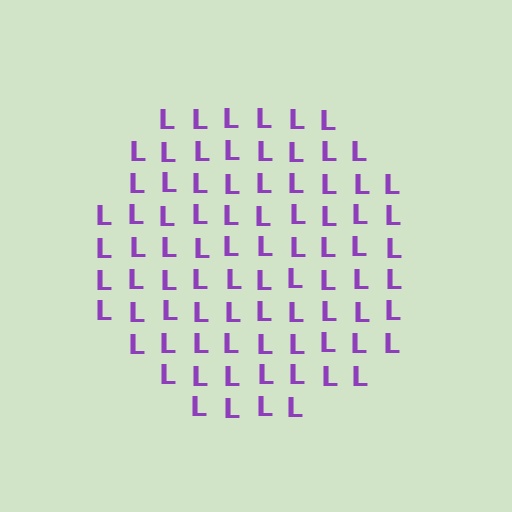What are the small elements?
The small elements are letter L's.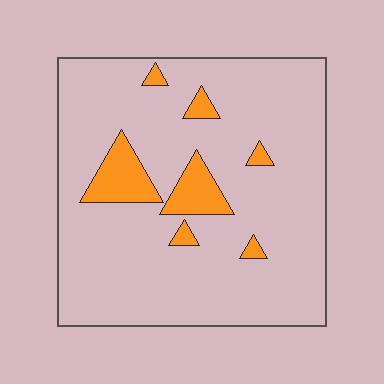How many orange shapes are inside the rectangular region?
7.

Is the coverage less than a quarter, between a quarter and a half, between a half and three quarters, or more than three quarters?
Less than a quarter.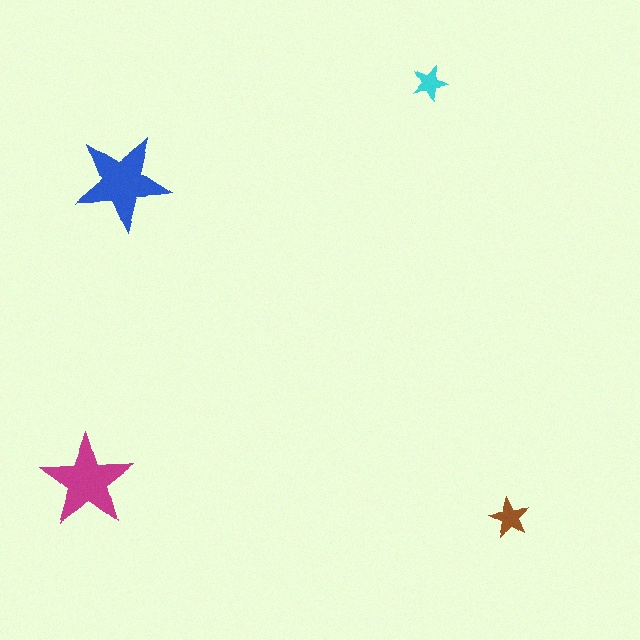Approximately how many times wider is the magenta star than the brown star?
About 2.5 times wider.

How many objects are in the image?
There are 4 objects in the image.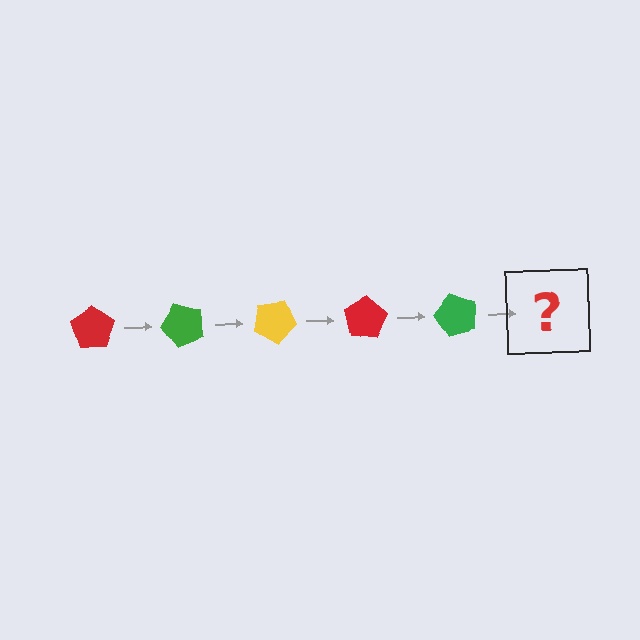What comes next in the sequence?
The next element should be a yellow pentagon, rotated 250 degrees from the start.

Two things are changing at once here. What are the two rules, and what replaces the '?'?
The two rules are that it rotates 50 degrees each step and the color cycles through red, green, and yellow. The '?' should be a yellow pentagon, rotated 250 degrees from the start.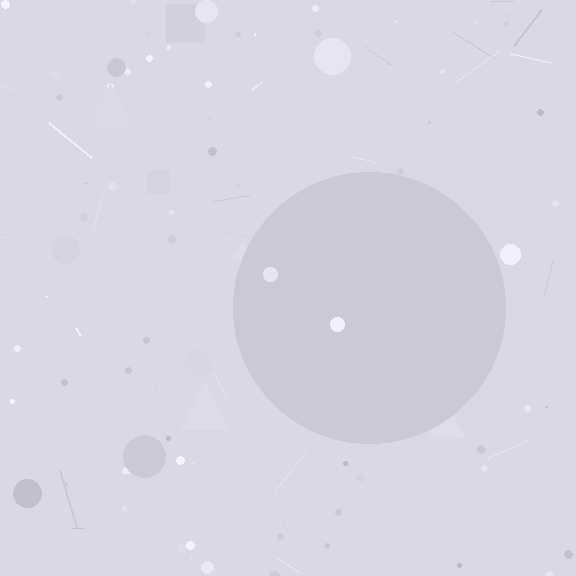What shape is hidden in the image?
A circle is hidden in the image.